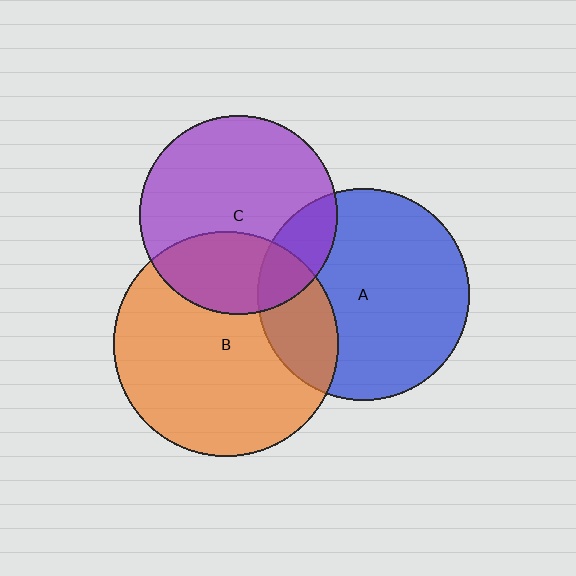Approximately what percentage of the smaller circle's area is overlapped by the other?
Approximately 25%.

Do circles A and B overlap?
Yes.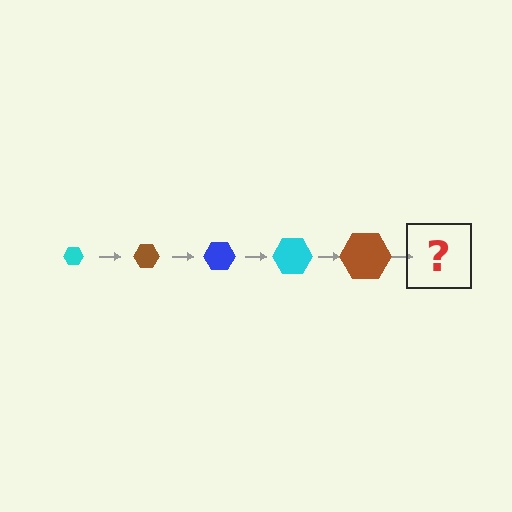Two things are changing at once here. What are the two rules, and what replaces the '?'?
The two rules are that the hexagon grows larger each step and the color cycles through cyan, brown, and blue. The '?' should be a blue hexagon, larger than the previous one.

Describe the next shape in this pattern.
It should be a blue hexagon, larger than the previous one.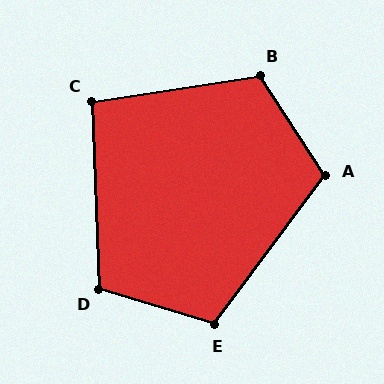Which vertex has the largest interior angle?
B, at approximately 115 degrees.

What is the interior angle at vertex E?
Approximately 109 degrees (obtuse).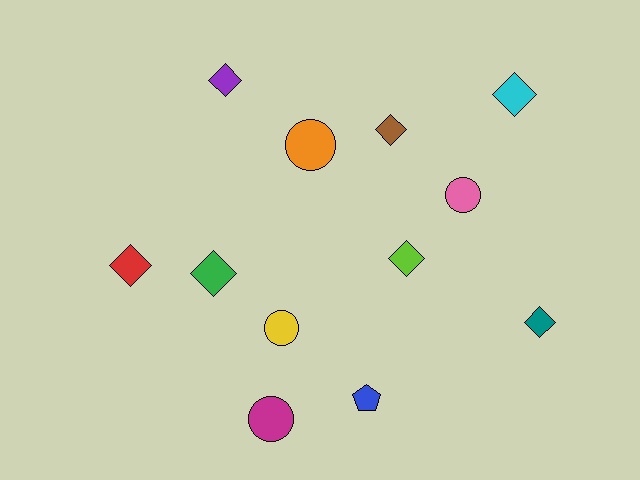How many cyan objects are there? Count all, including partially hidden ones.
There is 1 cyan object.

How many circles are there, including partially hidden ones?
There are 4 circles.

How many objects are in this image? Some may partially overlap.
There are 12 objects.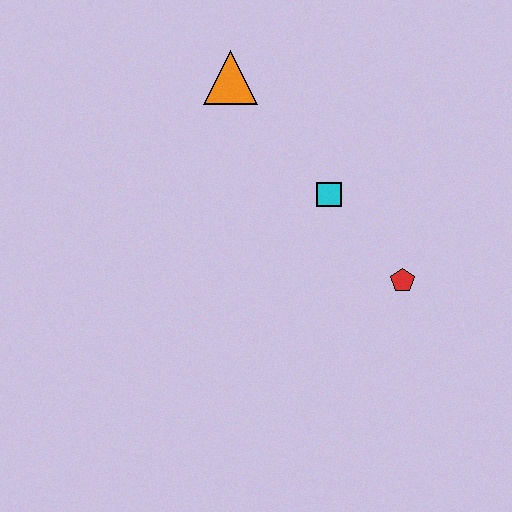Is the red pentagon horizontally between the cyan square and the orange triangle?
No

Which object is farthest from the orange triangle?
The red pentagon is farthest from the orange triangle.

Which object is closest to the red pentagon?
The cyan square is closest to the red pentagon.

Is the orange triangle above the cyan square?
Yes